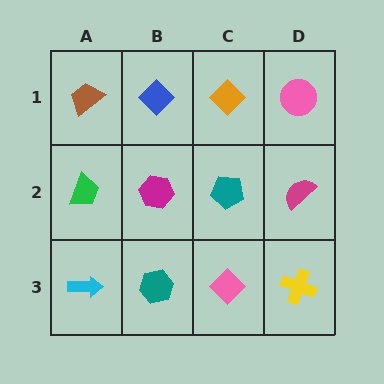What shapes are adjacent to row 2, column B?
A blue diamond (row 1, column B), a teal hexagon (row 3, column B), a green trapezoid (row 2, column A), a teal pentagon (row 2, column C).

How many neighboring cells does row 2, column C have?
4.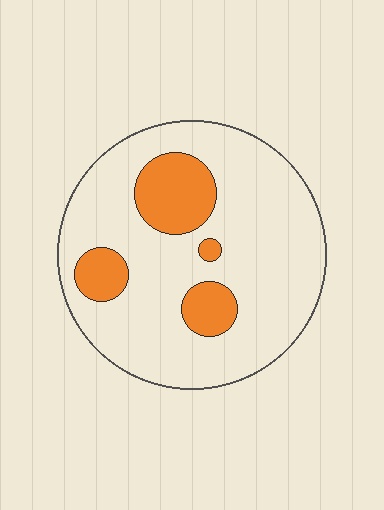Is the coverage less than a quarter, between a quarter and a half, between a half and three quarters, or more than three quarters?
Less than a quarter.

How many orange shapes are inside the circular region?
4.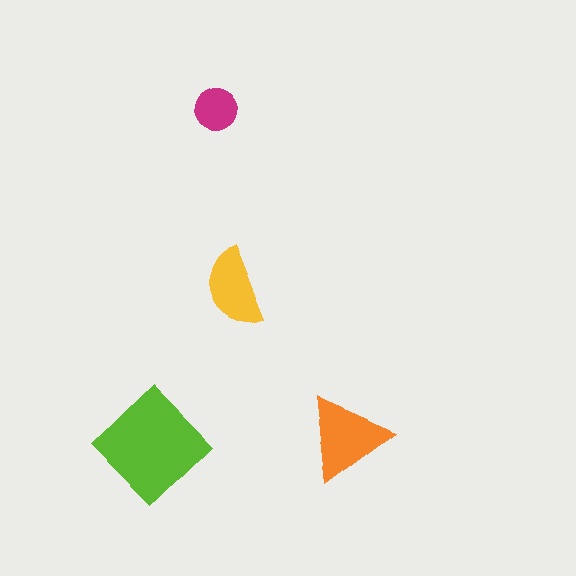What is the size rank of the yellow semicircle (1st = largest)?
3rd.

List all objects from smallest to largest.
The magenta circle, the yellow semicircle, the orange triangle, the lime diamond.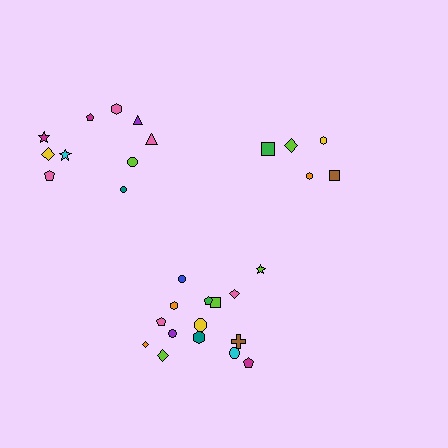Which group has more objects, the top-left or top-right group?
The top-left group.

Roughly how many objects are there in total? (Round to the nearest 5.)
Roughly 30 objects in total.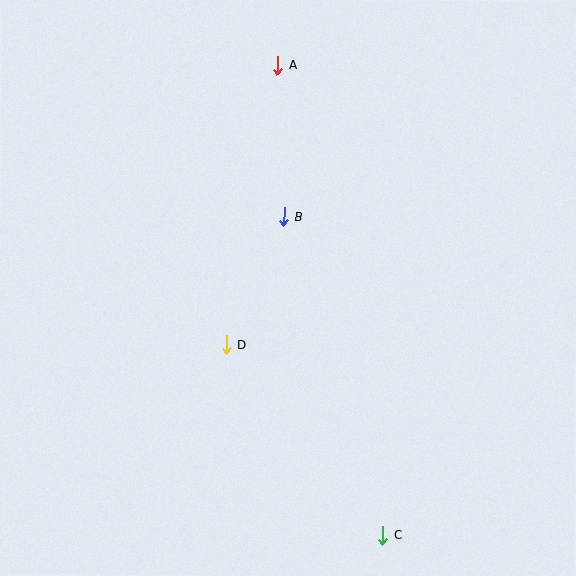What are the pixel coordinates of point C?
Point C is at (383, 535).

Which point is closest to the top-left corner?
Point A is closest to the top-left corner.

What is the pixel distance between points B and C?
The distance between B and C is 334 pixels.